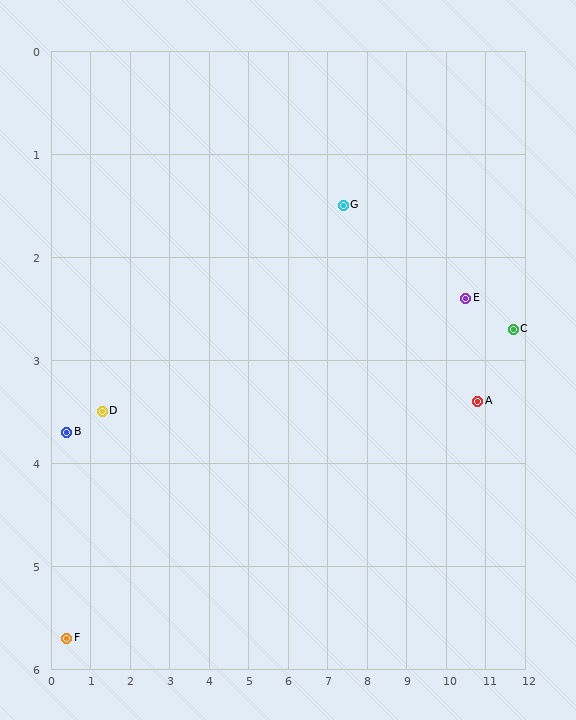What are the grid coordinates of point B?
Point B is at approximately (0.4, 3.7).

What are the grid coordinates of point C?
Point C is at approximately (11.7, 2.7).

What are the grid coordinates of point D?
Point D is at approximately (1.3, 3.5).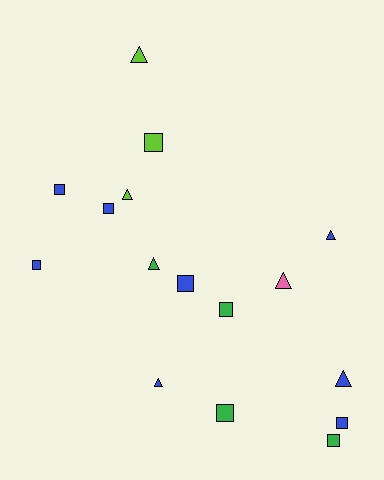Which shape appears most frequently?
Square, with 9 objects.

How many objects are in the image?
There are 16 objects.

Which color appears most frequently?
Blue, with 8 objects.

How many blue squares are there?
There are 5 blue squares.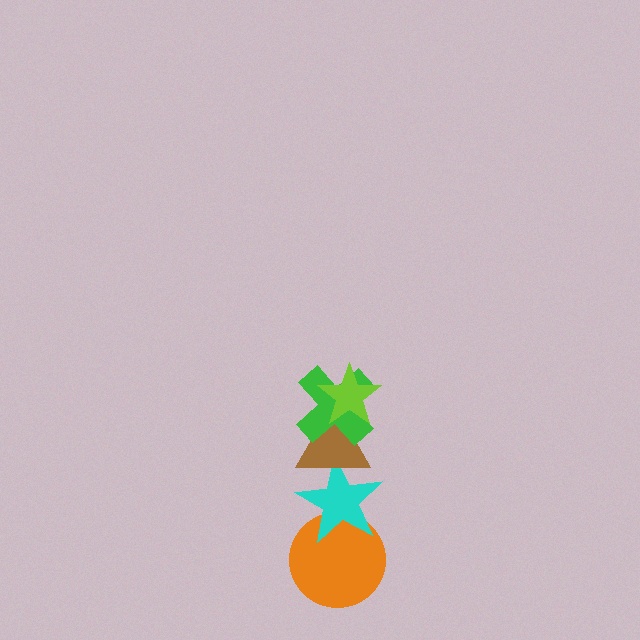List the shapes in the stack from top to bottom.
From top to bottom: the lime star, the green cross, the brown triangle, the cyan star, the orange circle.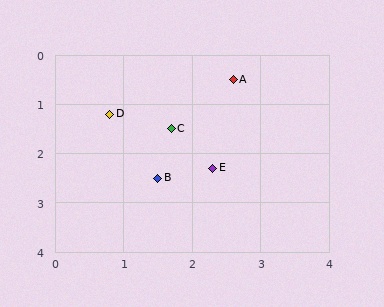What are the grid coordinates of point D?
Point D is at approximately (0.8, 1.2).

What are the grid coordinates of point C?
Point C is at approximately (1.7, 1.5).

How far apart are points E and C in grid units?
Points E and C are about 1.0 grid units apart.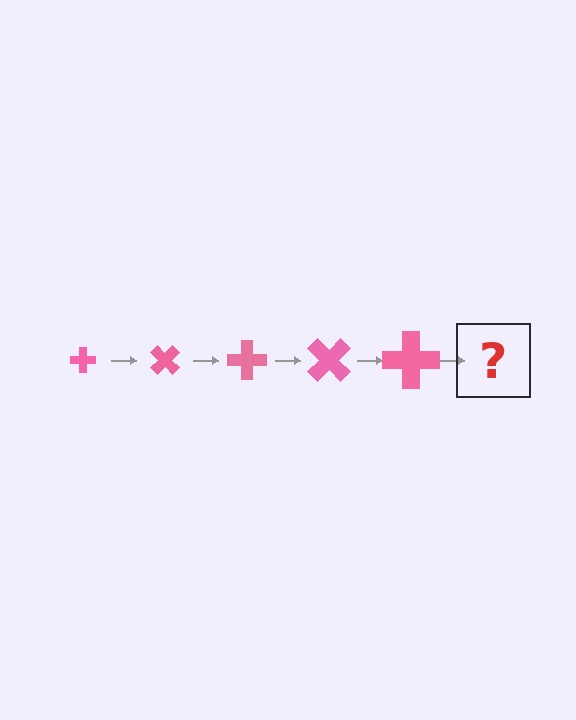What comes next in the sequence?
The next element should be a cross, larger than the previous one and rotated 225 degrees from the start.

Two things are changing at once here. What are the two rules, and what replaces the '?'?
The two rules are that the cross grows larger each step and it rotates 45 degrees each step. The '?' should be a cross, larger than the previous one and rotated 225 degrees from the start.